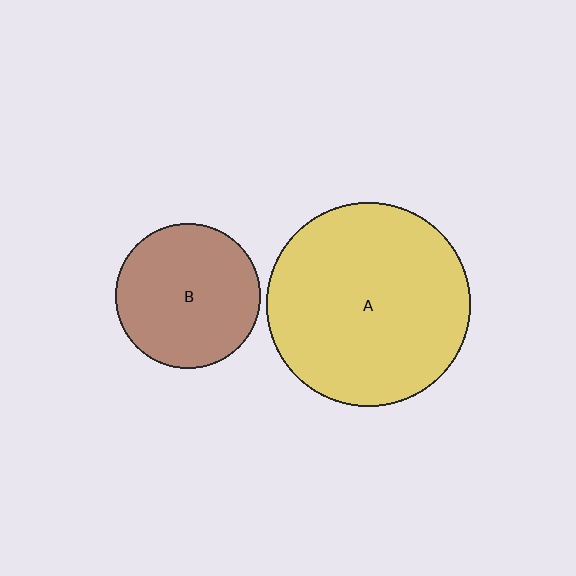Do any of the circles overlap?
No, none of the circles overlap.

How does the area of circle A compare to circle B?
Approximately 2.0 times.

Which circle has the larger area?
Circle A (yellow).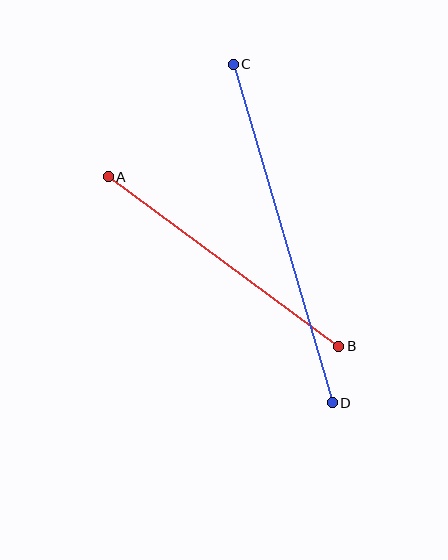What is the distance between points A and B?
The distance is approximately 286 pixels.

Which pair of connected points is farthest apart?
Points C and D are farthest apart.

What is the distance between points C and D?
The distance is approximately 353 pixels.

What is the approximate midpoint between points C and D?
The midpoint is at approximately (283, 233) pixels.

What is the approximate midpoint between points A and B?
The midpoint is at approximately (224, 261) pixels.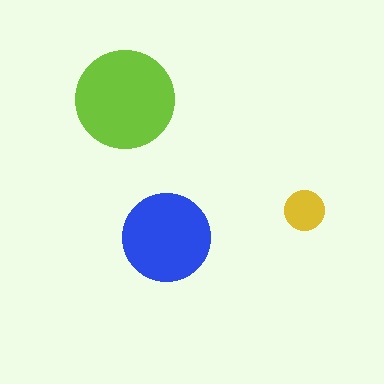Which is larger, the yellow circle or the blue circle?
The blue one.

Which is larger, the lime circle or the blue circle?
The lime one.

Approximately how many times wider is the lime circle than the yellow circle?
About 2.5 times wider.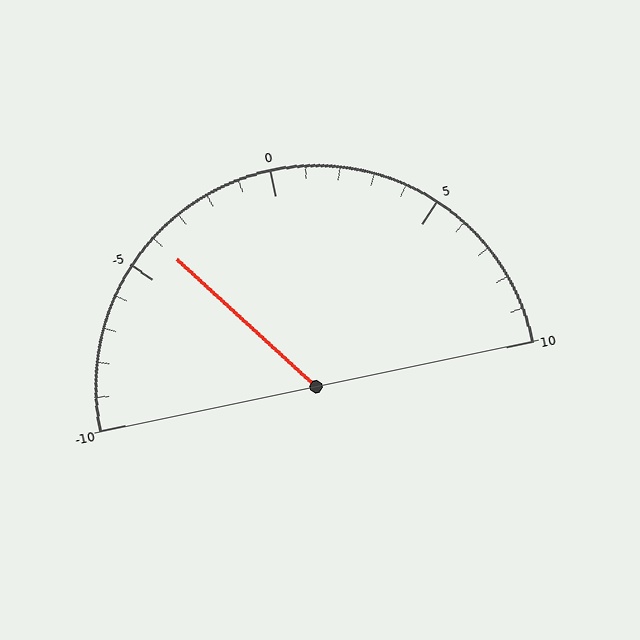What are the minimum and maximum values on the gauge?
The gauge ranges from -10 to 10.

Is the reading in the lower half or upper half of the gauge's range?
The reading is in the lower half of the range (-10 to 10).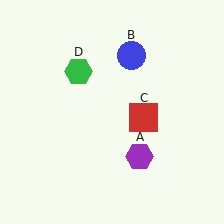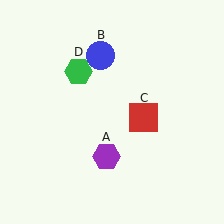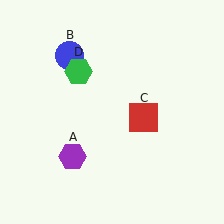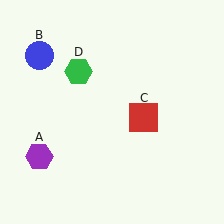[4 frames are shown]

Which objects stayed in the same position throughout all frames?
Red square (object C) and green hexagon (object D) remained stationary.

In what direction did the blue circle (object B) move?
The blue circle (object B) moved left.